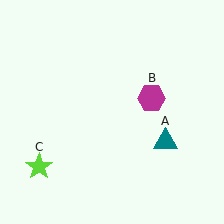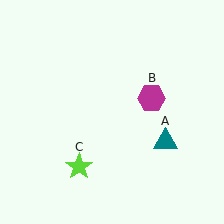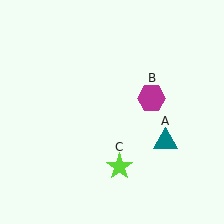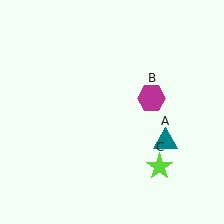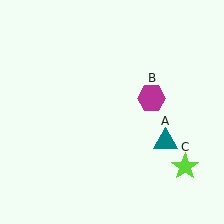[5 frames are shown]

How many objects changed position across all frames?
1 object changed position: lime star (object C).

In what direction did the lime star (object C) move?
The lime star (object C) moved right.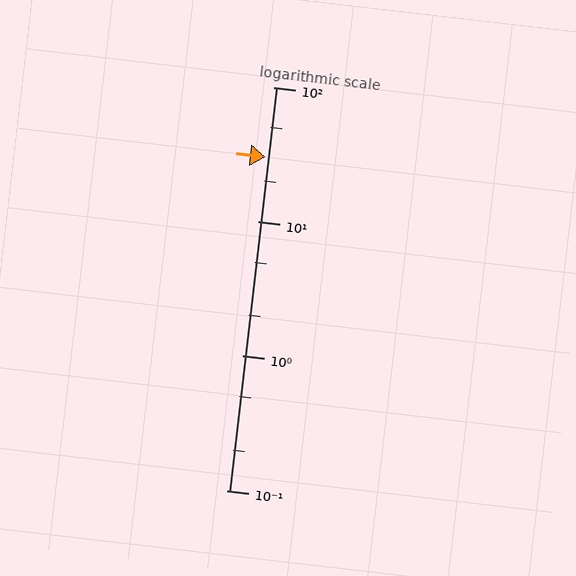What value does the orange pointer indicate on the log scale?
The pointer indicates approximately 30.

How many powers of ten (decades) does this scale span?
The scale spans 3 decades, from 0.1 to 100.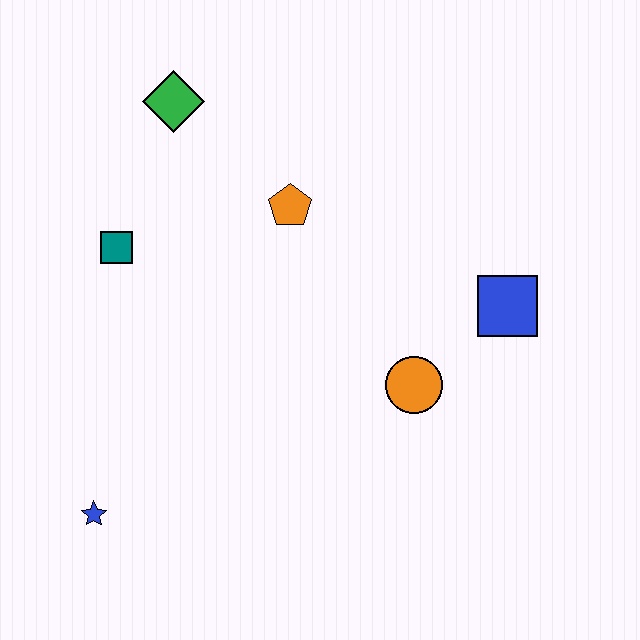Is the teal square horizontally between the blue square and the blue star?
Yes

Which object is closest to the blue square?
The orange circle is closest to the blue square.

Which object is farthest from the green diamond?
The blue star is farthest from the green diamond.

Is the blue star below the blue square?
Yes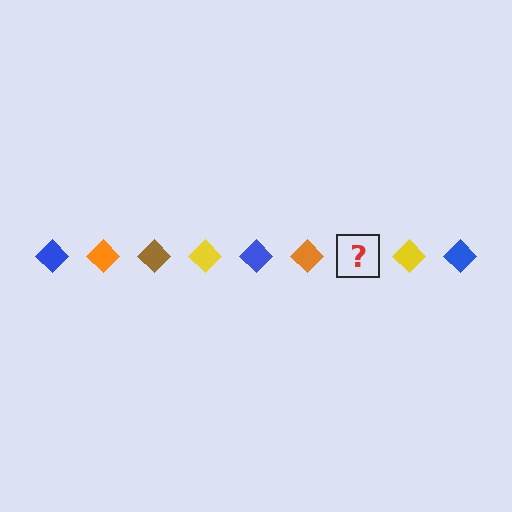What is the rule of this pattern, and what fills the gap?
The rule is that the pattern cycles through blue, orange, brown, yellow diamonds. The gap should be filled with a brown diamond.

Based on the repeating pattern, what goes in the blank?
The blank should be a brown diamond.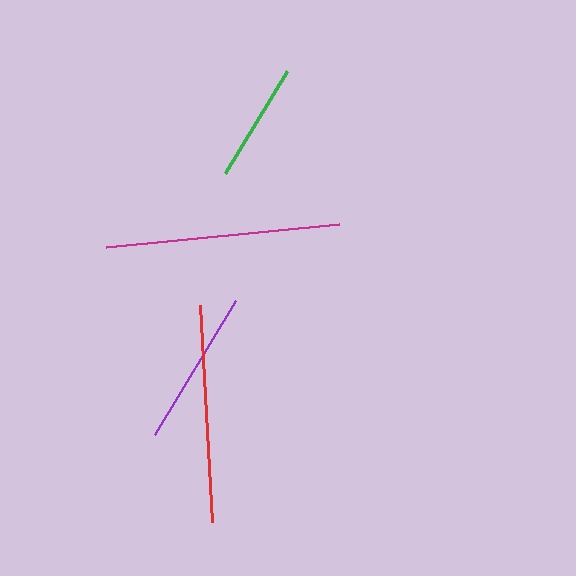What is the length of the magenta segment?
The magenta segment is approximately 234 pixels long.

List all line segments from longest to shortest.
From longest to shortest: magenta, red, purple, green.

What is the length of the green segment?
The green segment is approximately 119 pixels long.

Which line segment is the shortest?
The green line is the shortest at approximately 119 pixels.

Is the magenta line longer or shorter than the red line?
The magenta line is longer than the red line.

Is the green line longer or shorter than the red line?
The red line is longer than the green line.